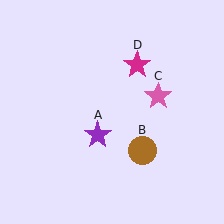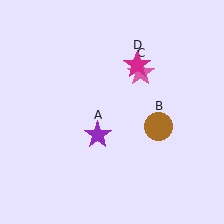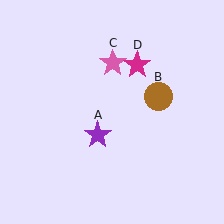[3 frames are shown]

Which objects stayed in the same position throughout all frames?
Purple star (object A) and magenta star (object D) remained stationary.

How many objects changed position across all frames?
2 objects changed position: brown circle (object B), pink star (object C).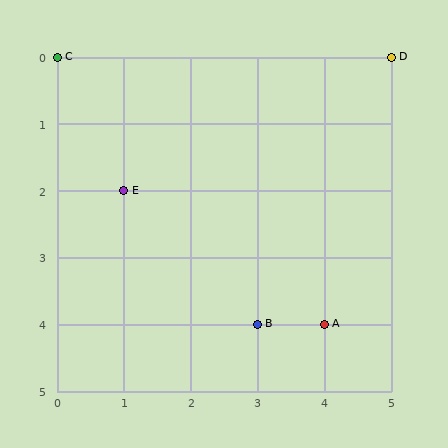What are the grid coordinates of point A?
Point A is at grid coordinates (4, 4).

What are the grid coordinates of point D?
Point D is at grid coordinates (5, 0).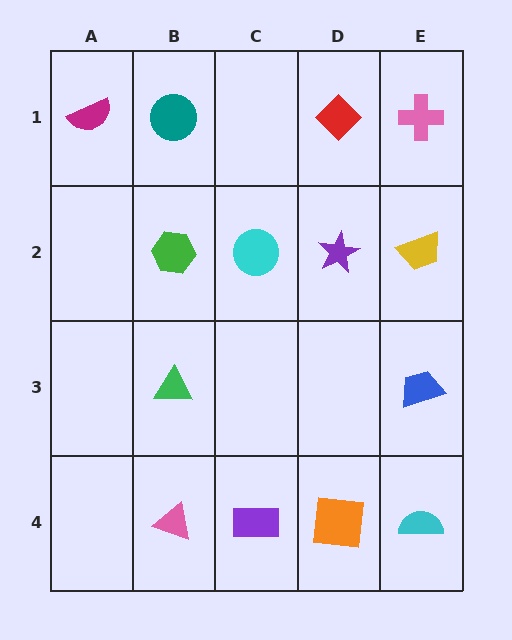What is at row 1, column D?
A red diamond.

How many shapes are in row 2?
4 shapes.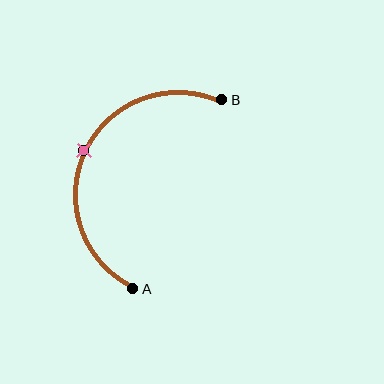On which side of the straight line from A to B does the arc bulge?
The arc bulges to the left of the straight line connecting A and B.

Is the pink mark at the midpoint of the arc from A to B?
Yes. The pink mark lies on the arc at equal arc-length from both A and B — it is the arc midpoint.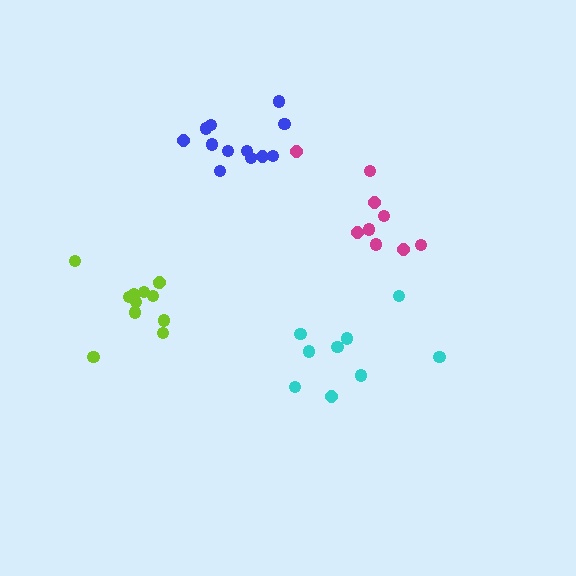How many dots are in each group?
Group 1: 9 dots, Group 2: 12 dots, Group 3: 9 dots, Group 4: 12 dots (42 total).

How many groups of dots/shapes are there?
There are 4 groups.